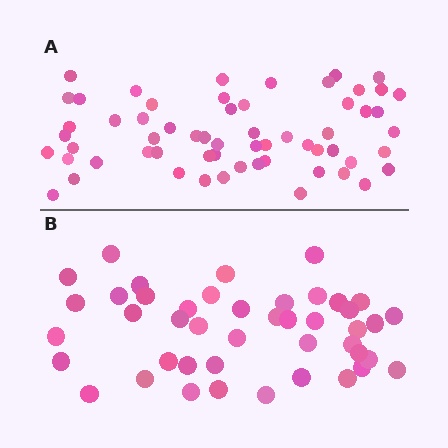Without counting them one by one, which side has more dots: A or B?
Region A (the top region) has more dots.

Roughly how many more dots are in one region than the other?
Region A has approximately 15 more dots than region B.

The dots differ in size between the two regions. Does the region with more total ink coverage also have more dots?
No. Region B has more total ink coverage because its dots are larger, but region A actually contains more individual dots. Total area can be misleading — the number of items is what matters here.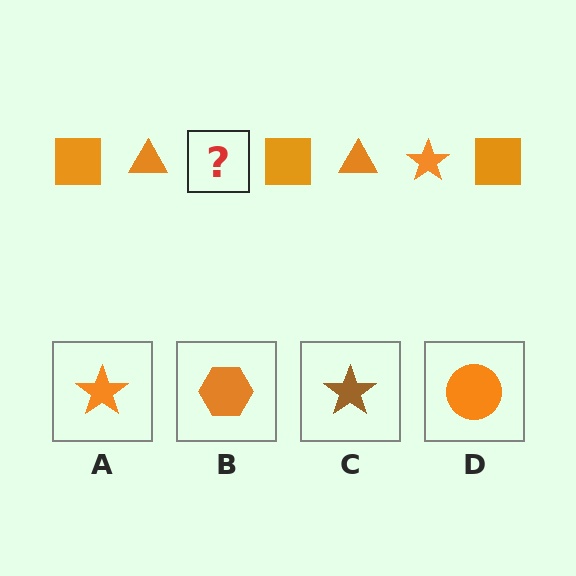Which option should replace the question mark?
Option A.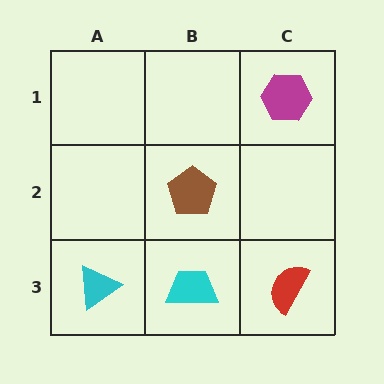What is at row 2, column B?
A brown pentagon.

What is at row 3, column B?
A cyan trapezoid.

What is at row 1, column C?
A magenta hexagon.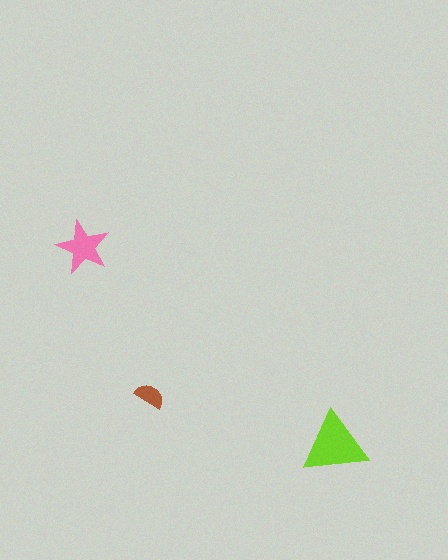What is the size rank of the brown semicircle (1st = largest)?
3rd.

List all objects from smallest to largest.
The brown semicircle, the pink star, the lime triangle.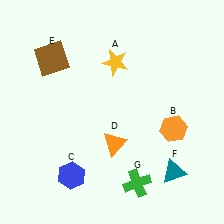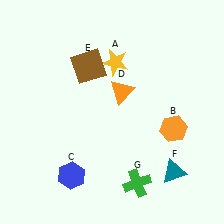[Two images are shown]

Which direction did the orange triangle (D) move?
The orange triangle (D) moved up.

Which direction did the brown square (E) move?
The brown square (E) moved right.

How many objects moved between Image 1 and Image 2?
2 objects moved between the two images.